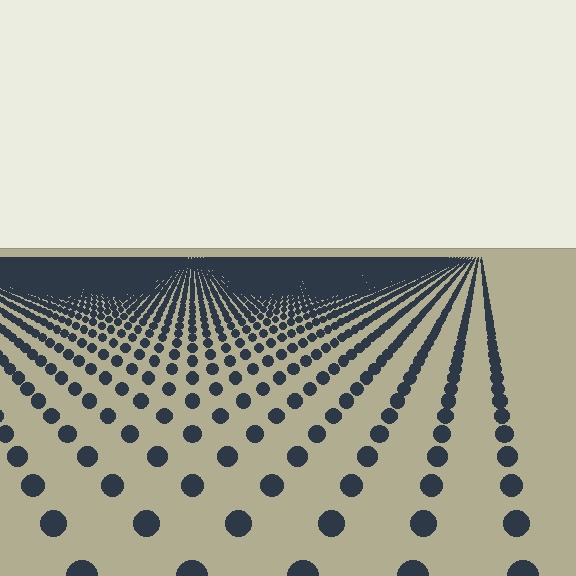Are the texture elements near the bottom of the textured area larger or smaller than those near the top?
Larger. Near the bottom, elements are closer to the viewer and appear at a bigger on-screen size.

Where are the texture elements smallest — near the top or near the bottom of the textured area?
Near the top.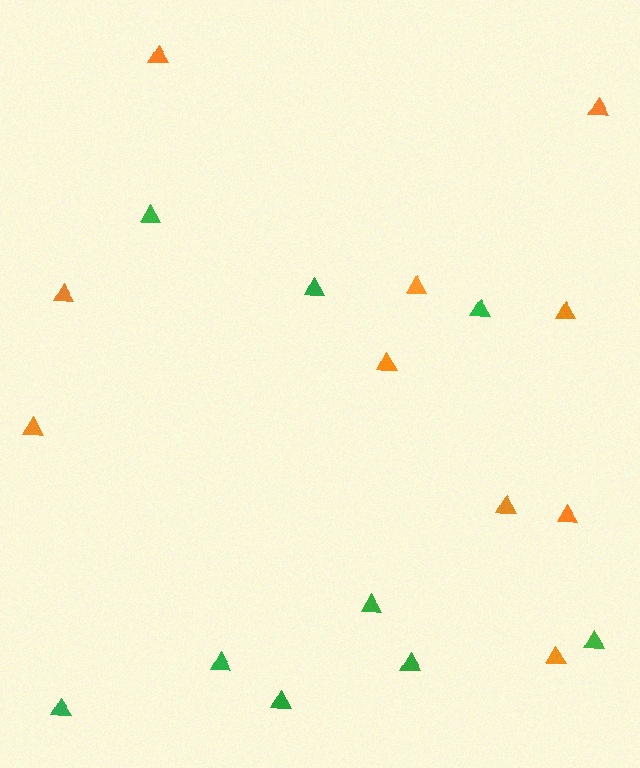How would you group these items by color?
There are 2 groups: one group of orange triangles (10) and one group of green triangles (9).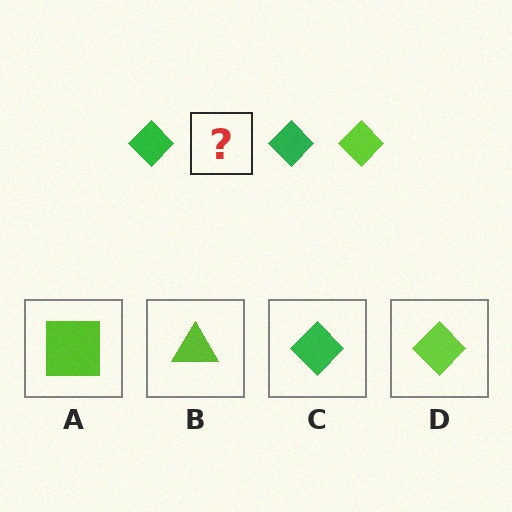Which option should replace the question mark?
Option D.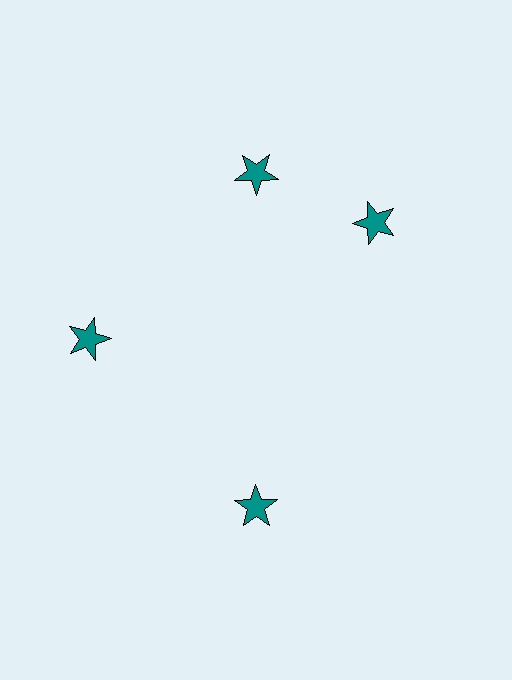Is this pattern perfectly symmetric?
No. The 4 teal stars are arranged in a ring, but one element near the 3 o'clock position is rotated out of alignment along the ring, breaking the 4-fold rotational symmetry.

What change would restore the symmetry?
The symmetry would be restored by rotating it back into even spacing with its neighbors so that all 4 stars sit at equal angles and equal distance from the center.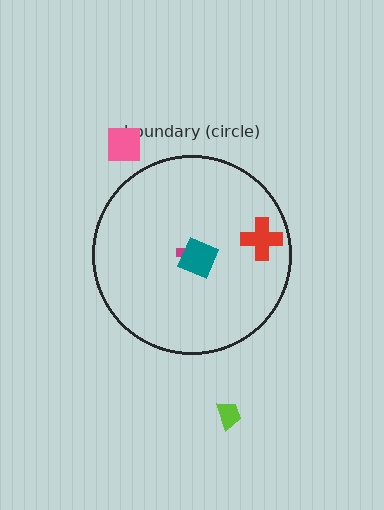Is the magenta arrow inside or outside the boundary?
Inside.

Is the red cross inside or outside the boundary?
Inside.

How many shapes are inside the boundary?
3 inside, 2 outside.